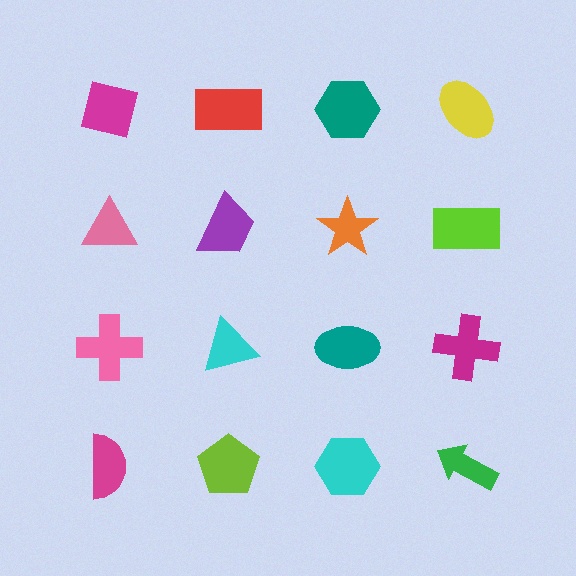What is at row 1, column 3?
A teal hexagon.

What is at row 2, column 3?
An orange star.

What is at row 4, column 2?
A lime pentagon.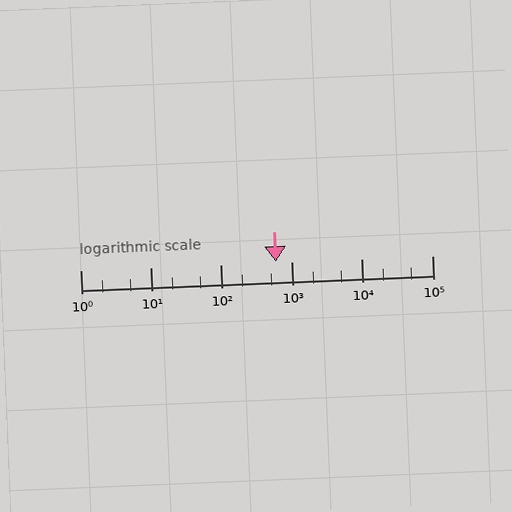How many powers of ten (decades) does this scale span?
The scale spans 5 decades, from 1 to 100000.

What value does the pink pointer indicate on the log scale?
The pointer indicates approximately 600.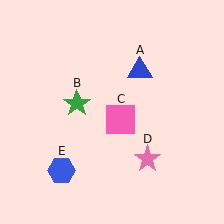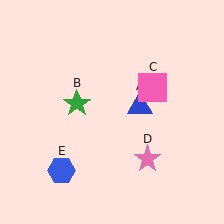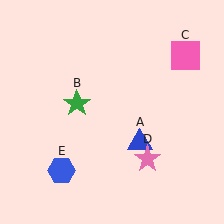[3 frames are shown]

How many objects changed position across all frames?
2 objects changed position: blue triangle (object A), pink square (object C).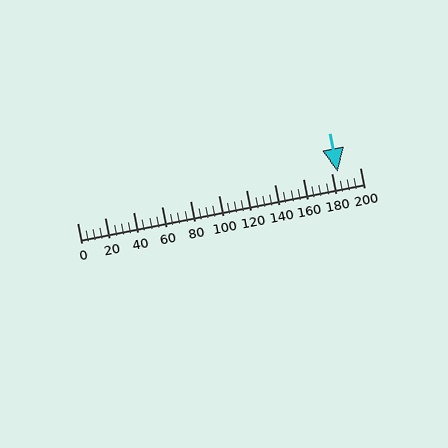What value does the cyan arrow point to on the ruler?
The cyan arrow points to approximately 184.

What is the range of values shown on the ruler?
The ruler shows values from 0 to 200.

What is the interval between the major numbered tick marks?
The major tick marks are spaced 20 units apart.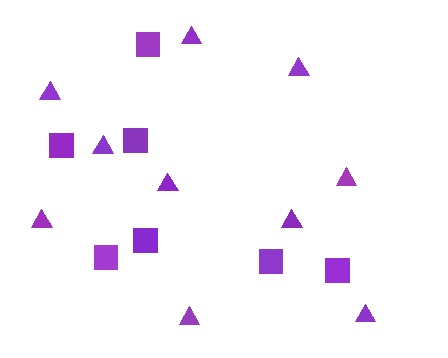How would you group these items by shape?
There are 2 groups: one group of triangles (10) and one group of squares (7).